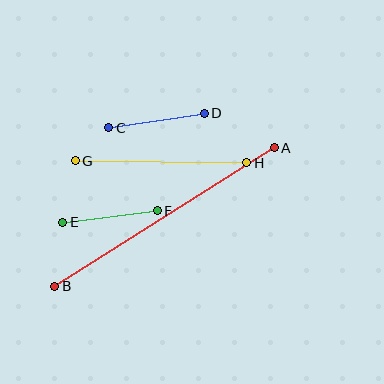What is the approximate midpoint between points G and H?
The midpoint is at approximately (161, 162) pixels.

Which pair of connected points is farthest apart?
Points A and B are farthest apart.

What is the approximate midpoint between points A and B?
The midpoint is at approximately (165, 217) pixels.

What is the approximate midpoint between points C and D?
The midpoint is at approximately (156, 120) pixels.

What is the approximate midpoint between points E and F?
The midpoint is at approximately (110, 217) pixels.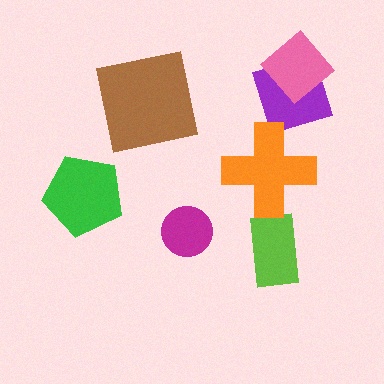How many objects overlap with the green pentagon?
0 objects overlap with the green pentagon.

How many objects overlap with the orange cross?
0 objects overlap with the orange cross.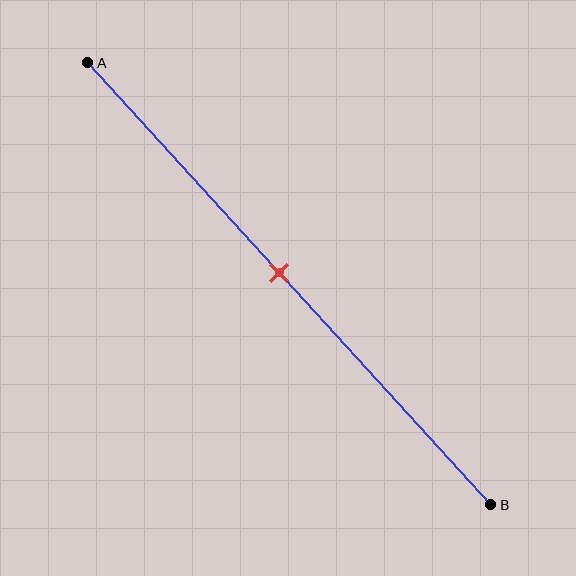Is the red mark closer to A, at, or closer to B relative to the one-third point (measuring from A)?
The red mark is closer to point B than the one-third point of segment AB.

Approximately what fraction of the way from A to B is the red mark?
The red mark is approximately 50% of the way from A to B.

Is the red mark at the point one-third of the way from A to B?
No, the mark is at about 50% from A, not at the 33% one-third point.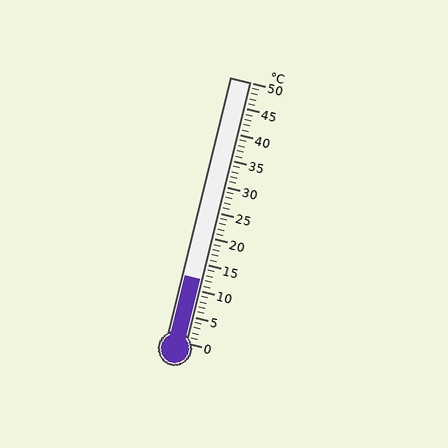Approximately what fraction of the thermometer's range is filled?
The thermometer is filled to approximately 25% of its range.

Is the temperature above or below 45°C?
The temperature is below 45°C.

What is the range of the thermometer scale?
The thermometer scale ranges from 0°C to 50°C.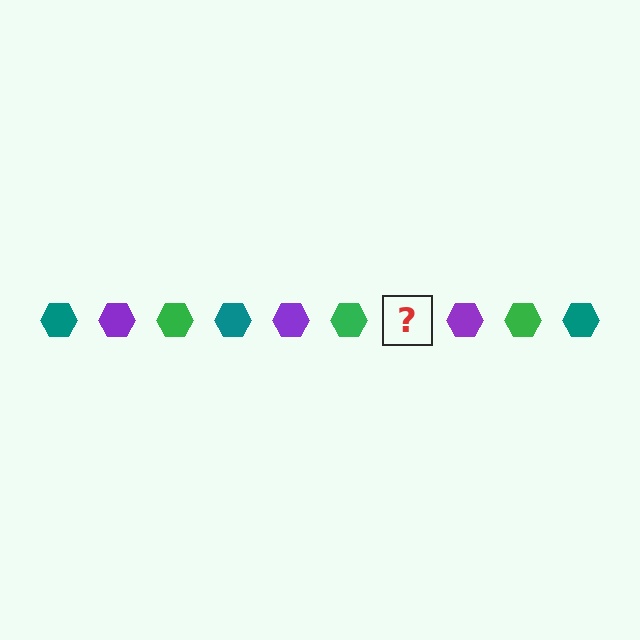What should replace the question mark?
The question mark should be replaced with a teal hexagon.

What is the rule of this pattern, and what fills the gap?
The rule is that the pattern cycles through teal, purple, green hexagons. The gap should be filled with a teal hexagon.